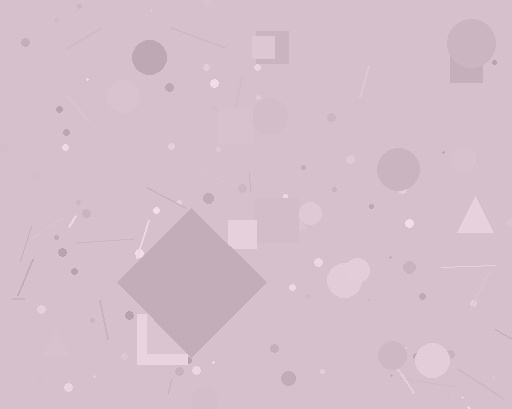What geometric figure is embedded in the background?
A diamond is embedded in the background.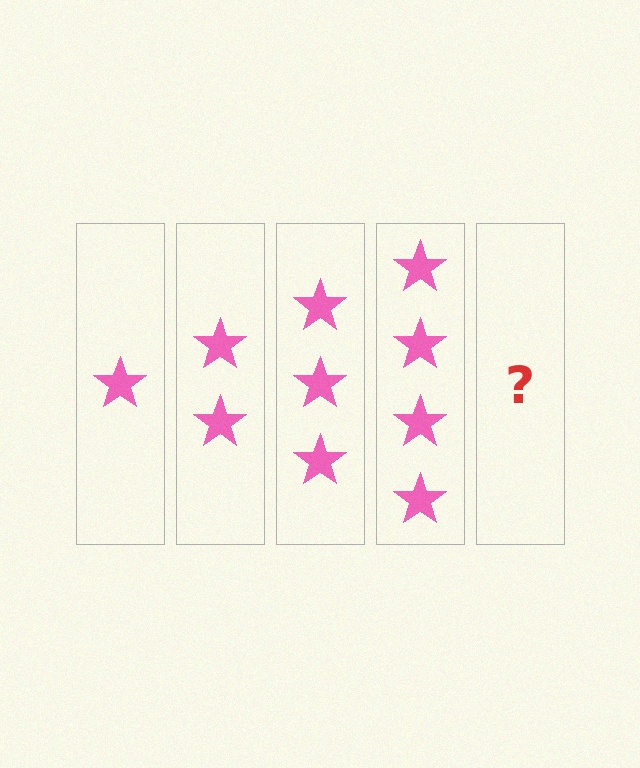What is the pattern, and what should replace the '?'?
The pattern is that each step adds one more star. The '?' should be 5 stars.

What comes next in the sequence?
The next element should be 5 stars.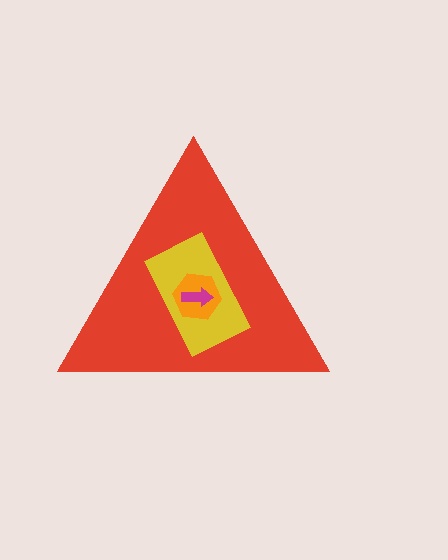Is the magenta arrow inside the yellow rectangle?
Yes.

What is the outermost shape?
The red triangle.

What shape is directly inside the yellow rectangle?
The orange hexagon.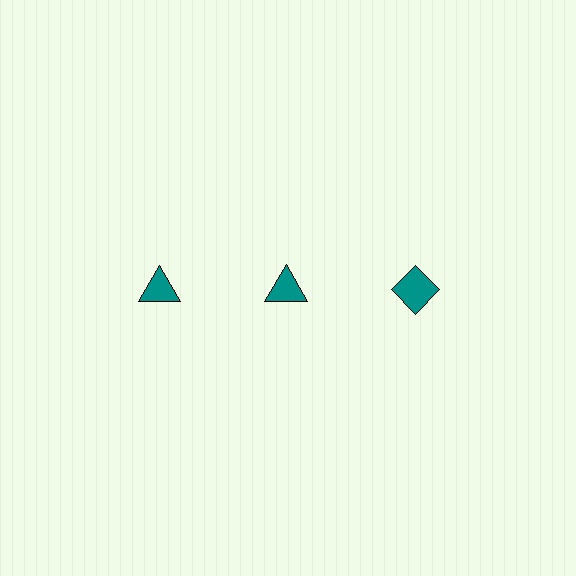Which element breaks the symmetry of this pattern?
The teal diamond in the top row, center column breaks the symmetry. All other shapes are teal triangles.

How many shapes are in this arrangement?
There are 3 shapes arranged in a grid pattern.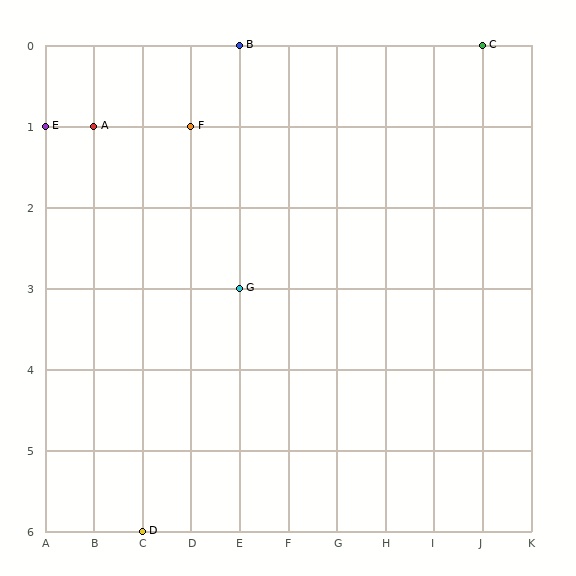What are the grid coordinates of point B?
Point B is at grid coordinates (E, 0).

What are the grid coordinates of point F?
Point F is at grid coordinates (D, 1).